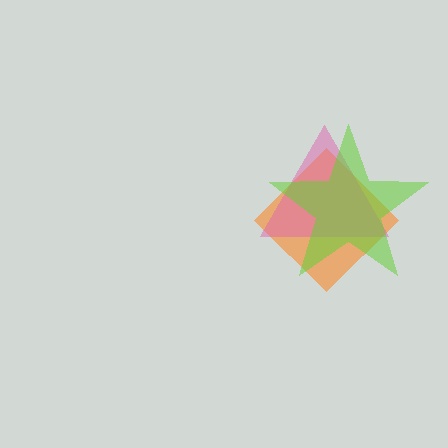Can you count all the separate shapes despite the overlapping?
Yes, there are 3 separate shapes.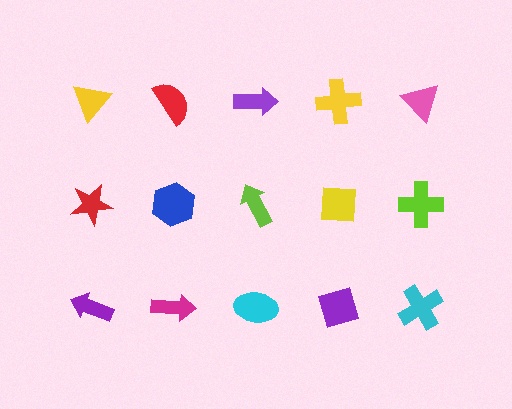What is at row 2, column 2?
A blue hexagon.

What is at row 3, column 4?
A purple diamond.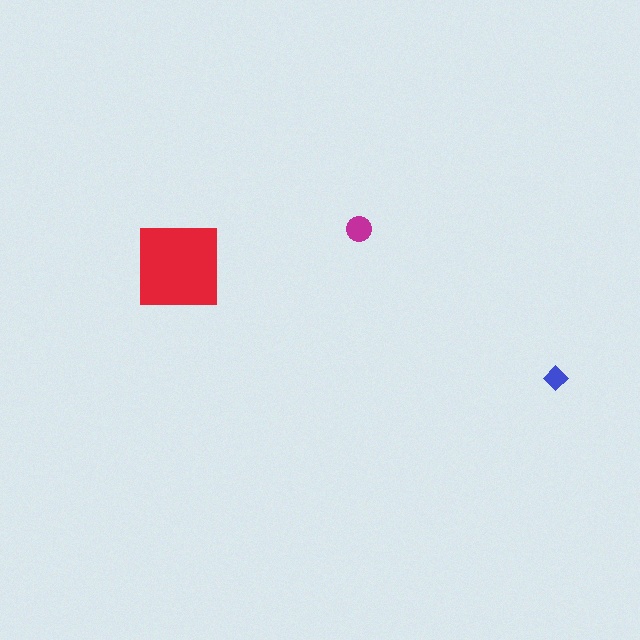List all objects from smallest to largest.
The blue diamond, the magenta circle, the red square.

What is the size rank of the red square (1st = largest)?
1st.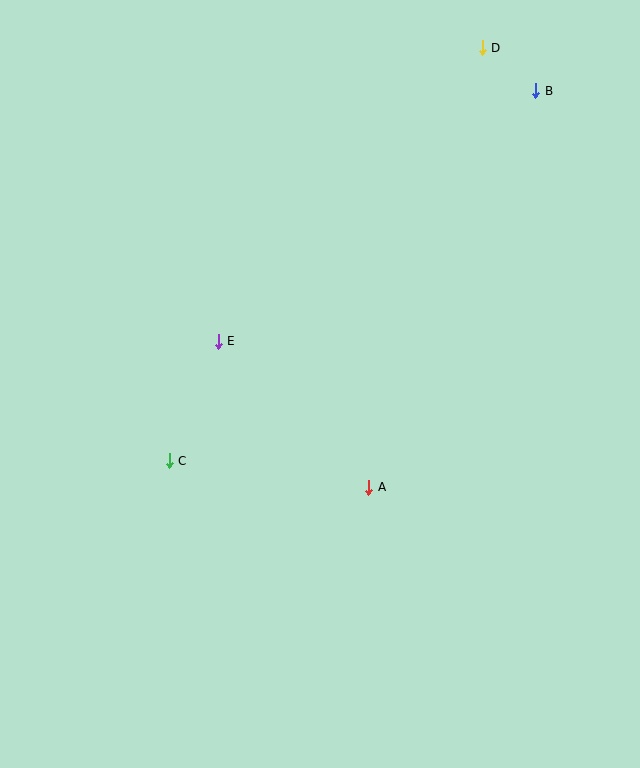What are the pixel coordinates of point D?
Point D is at (482, 48).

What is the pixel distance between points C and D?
The distance between C and D is 518 pixels.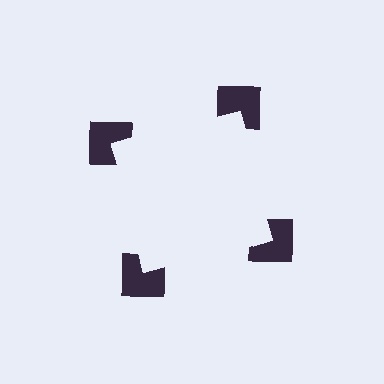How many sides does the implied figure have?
4 sides.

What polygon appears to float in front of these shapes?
An illusory square — its edges are inferred from the aligned wedge cuts in the notched squares, not physically drawn.